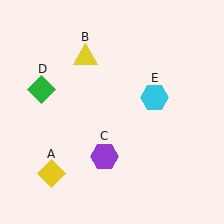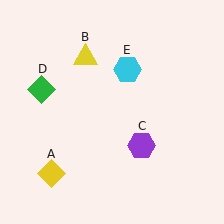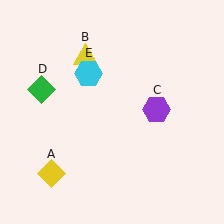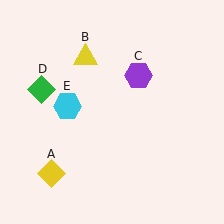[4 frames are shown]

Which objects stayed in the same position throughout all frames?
Yellow diamond (object A) and yellow triangle (object B) and green diamond (object D) remained stationary.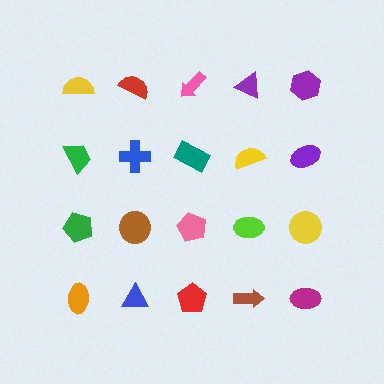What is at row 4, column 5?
A magenta ellipse.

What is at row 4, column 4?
A brown arrow.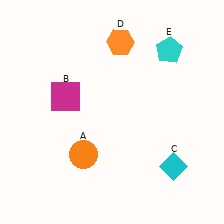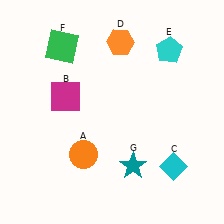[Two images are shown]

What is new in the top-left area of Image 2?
A green square (F) was added in the top-left area of Image 2.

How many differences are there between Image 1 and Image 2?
There are 2 differences between the two images.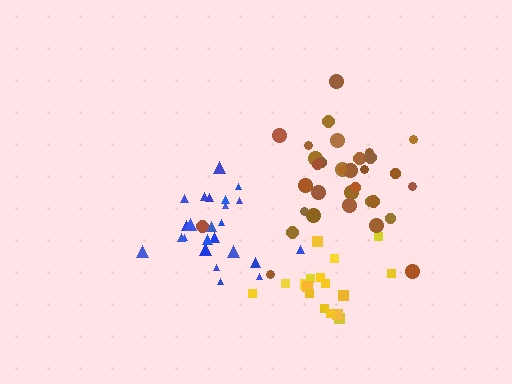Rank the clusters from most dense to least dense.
blue, brown, yellow.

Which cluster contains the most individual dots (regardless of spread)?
Brown (34).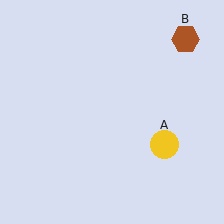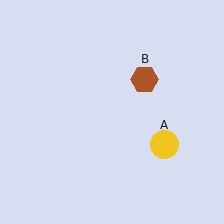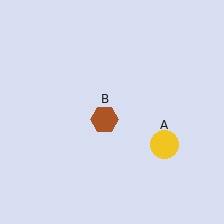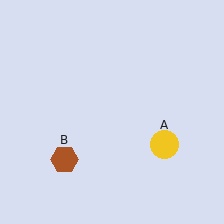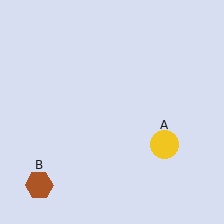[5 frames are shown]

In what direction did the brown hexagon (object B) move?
The brown hexagon (object B) moved down and to the left.